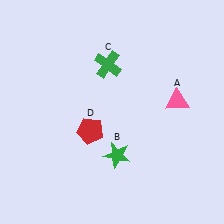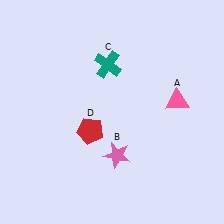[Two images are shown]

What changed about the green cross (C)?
In Image 1, C is green. In Image 2, it changed to teal.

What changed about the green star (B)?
In Image 1, B is green. In Image 2, it changed to pink.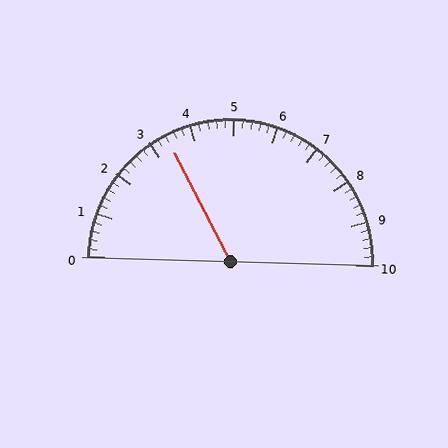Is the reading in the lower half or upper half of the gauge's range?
The reading is in the lower half of the range (0 to 10).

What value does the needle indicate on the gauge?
The needle indicates approximately 3.4.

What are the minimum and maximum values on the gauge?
The gauge ranges from 0 to 10.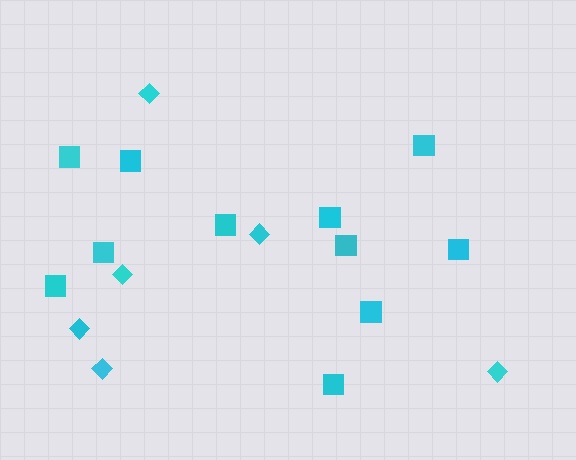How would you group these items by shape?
There are 2 groups: one group of diamonds (6) and one group of squares (11).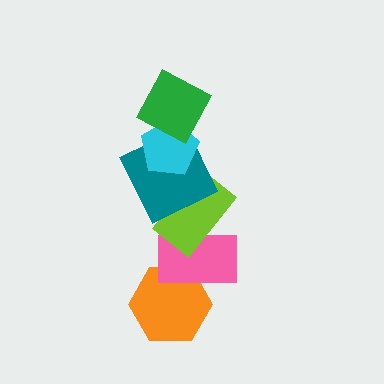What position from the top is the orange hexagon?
The orange hexagon is 6th from the top.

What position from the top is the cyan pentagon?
The cyan pentagon is 2nd from the top.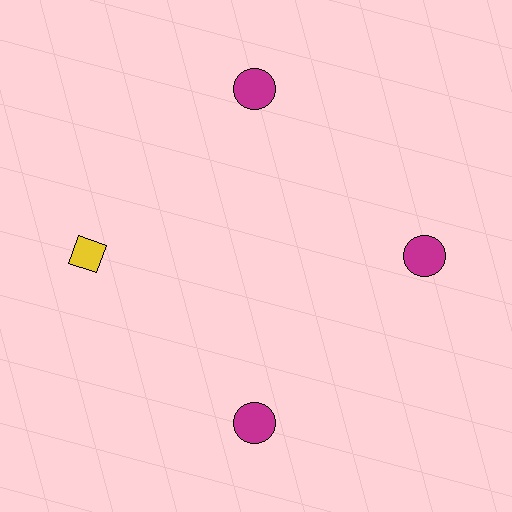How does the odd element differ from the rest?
It differs in both color (yellow instead of magenta) and shape (diamond instead of circle).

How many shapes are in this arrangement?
There are 4 shapes arranged in a ring pattern.